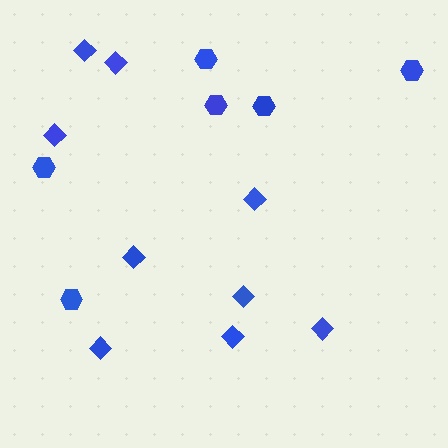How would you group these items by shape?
There are 2 groups: one group of diamonds (9) and one group of hexagons (6).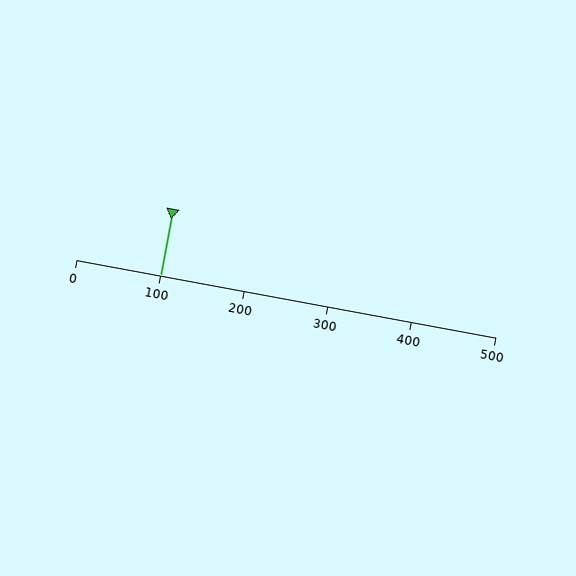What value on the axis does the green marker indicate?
The marker indicates approximately 100.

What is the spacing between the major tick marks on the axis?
The major ticks are spaced 100 apart.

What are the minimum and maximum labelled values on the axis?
The axis runs from 0 to 500.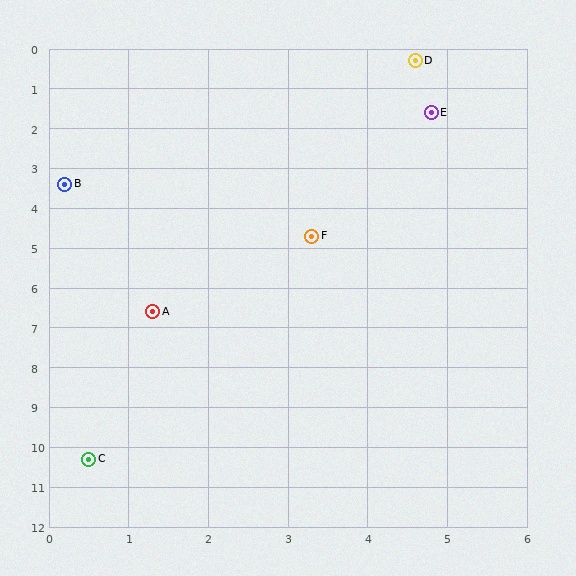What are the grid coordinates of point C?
Point C is at approximately (0.5, 10.3).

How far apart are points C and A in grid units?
Points C and A are about 3.8 grid units apart.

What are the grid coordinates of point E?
Point E is at approximately (4.8, 1.6).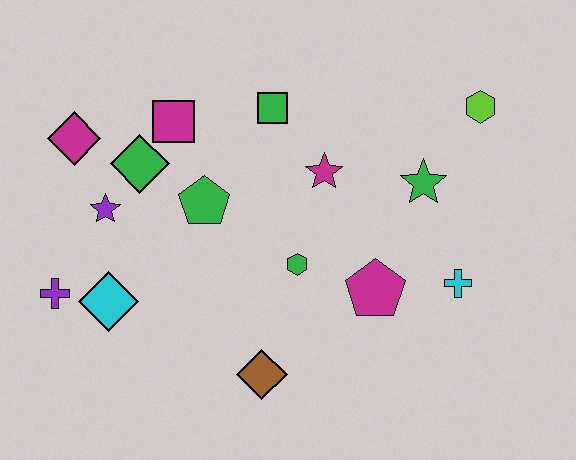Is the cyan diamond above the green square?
No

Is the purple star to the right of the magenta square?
No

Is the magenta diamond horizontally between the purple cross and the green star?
Yes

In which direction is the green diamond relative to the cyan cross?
The green diamond is to the left of the cyan cross.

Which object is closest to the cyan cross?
The magenta pentagon is closest to the cyan cross.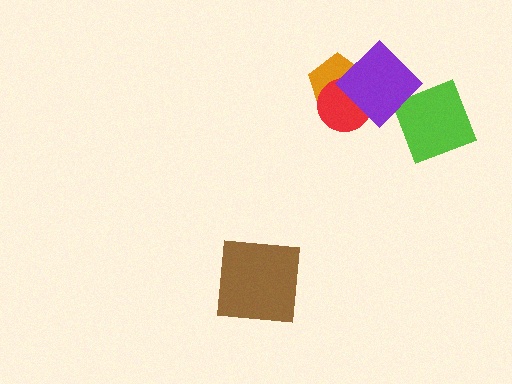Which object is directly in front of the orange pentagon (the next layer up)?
The red circle is directly in front of the orange pentagon.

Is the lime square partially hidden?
Yes, it is partially covered by another shape.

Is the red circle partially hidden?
Yes, it is partially covered by another shape.